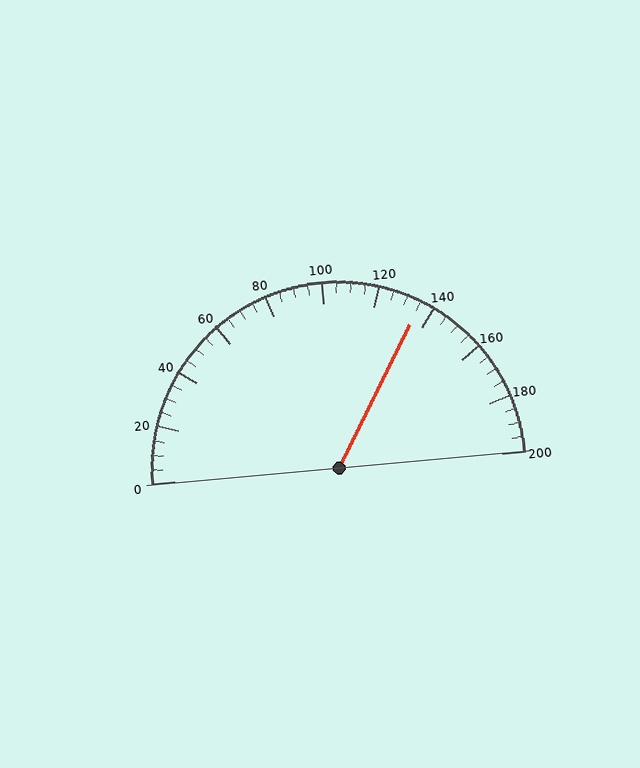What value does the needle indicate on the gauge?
The needle indicates approximately 135.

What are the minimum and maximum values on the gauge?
The gauge ranges from 0 to 200.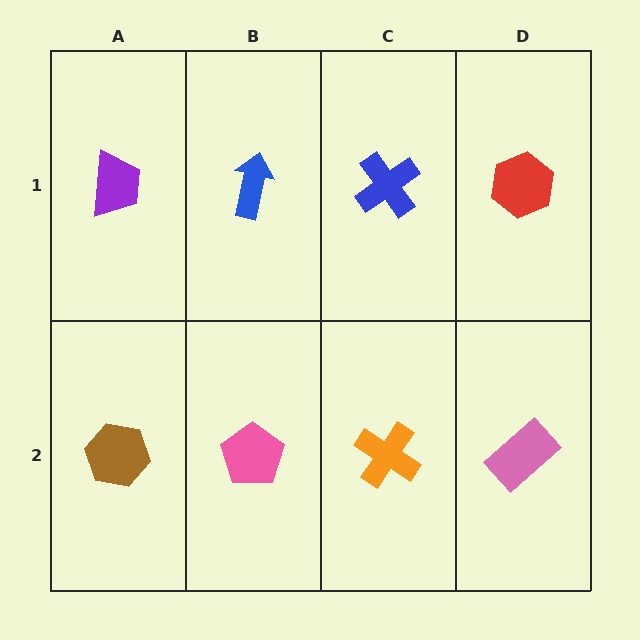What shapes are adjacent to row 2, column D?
A red hexagon (row 1, column D), an orange cross (row 2, column C).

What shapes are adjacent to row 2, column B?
A blue arrow (row 1, column B), a brown hexagon (row 2, column A), an orange cross (row 2, column C).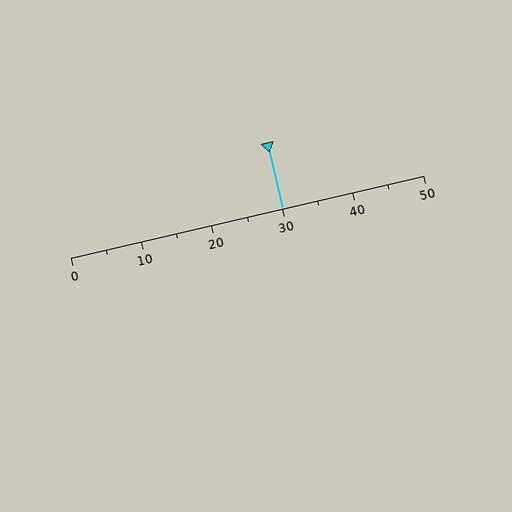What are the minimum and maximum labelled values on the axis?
The axis runs from 0 to 50.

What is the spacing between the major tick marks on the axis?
The major ticks are spaced 10 apart.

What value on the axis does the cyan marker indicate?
The marker indicates approximately 30.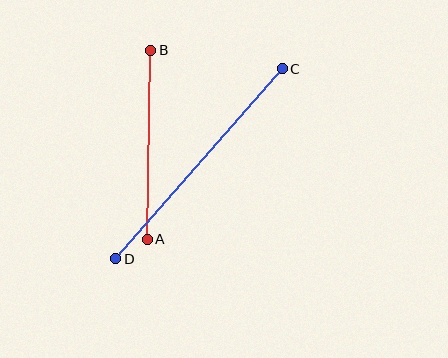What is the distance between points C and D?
The distance is approximately 253 pixels.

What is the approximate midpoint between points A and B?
The midpoint is at approximately (149, 145) pixels.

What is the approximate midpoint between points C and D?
The midpoint is at approximately (199, 164) pixels.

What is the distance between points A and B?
The distance is approximately 189 pixels.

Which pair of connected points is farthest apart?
Points C and D are farthest apart.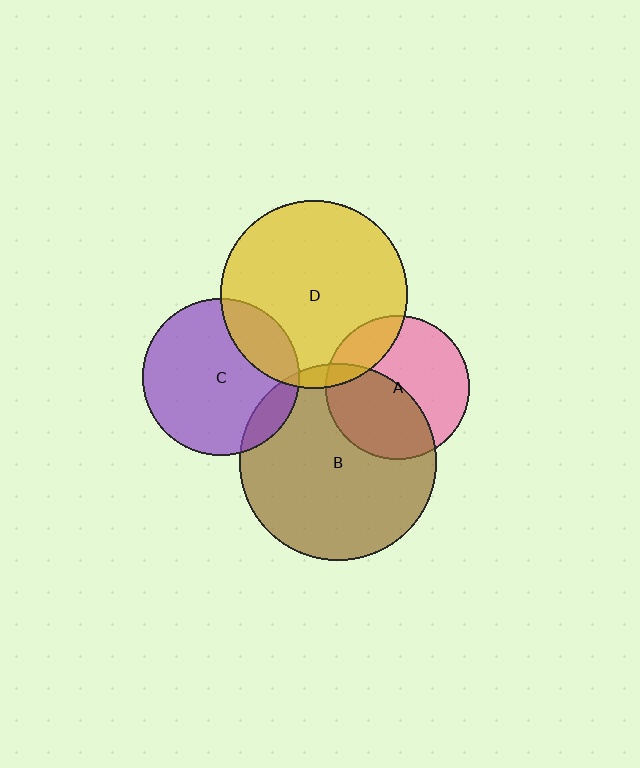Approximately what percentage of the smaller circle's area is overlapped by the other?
Approximately 20%.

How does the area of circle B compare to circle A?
Approximately 1.9 times.